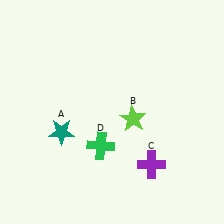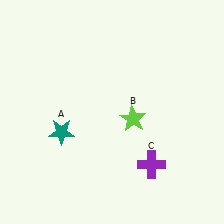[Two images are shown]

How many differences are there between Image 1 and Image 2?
There is 1 difference between the two images.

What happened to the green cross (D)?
The green cross (D) was removed in Image 2. It was in the bottom-left area of Image 1.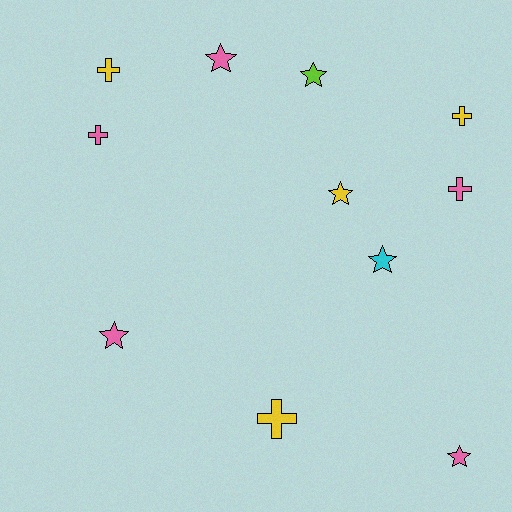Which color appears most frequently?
Pink, with 5 objects.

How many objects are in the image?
There are 11 objects.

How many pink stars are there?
There are 3 pink stars.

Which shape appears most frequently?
Star, with 6 objects.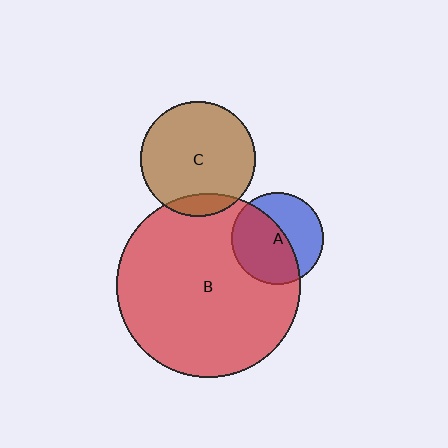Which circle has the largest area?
Circle B (red).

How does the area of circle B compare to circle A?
Approximately 4.0 times.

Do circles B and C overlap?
Yes.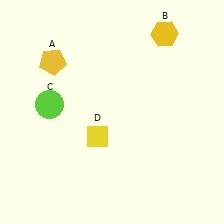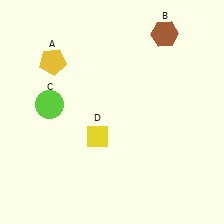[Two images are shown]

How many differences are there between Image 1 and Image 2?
There is 1 difference between the two images.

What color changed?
The hexagon (B) changed from yellow in Image 1 to brown in Image 2.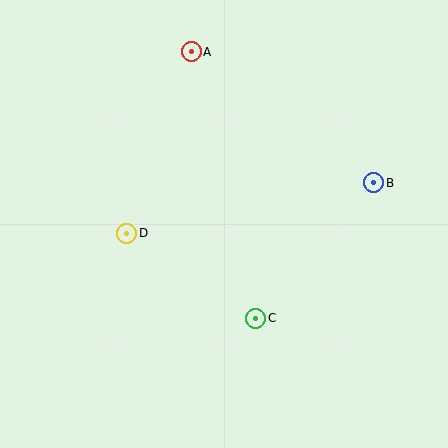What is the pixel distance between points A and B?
The distance between A and B is 224 pixels.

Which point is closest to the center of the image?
Point D at (127, 233) is closest to the center.